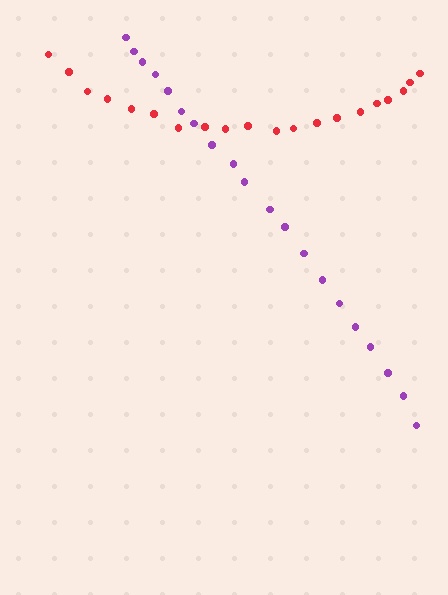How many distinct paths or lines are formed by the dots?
There are 2 distinct paths.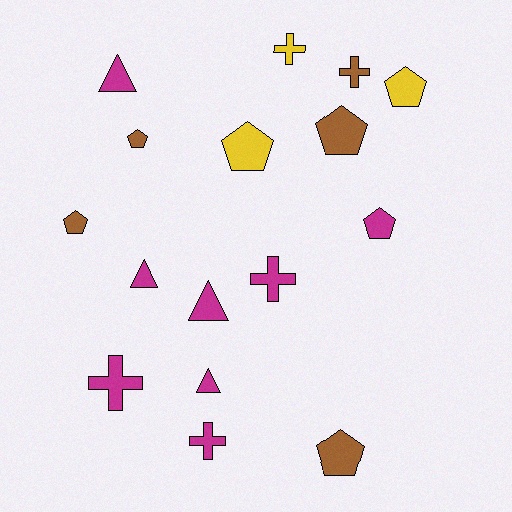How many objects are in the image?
There are 16 objects.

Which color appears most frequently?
Magenta, with 8 objects.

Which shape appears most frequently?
Pentagon, with 7 objects.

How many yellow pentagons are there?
There are 2 yellow pentagons.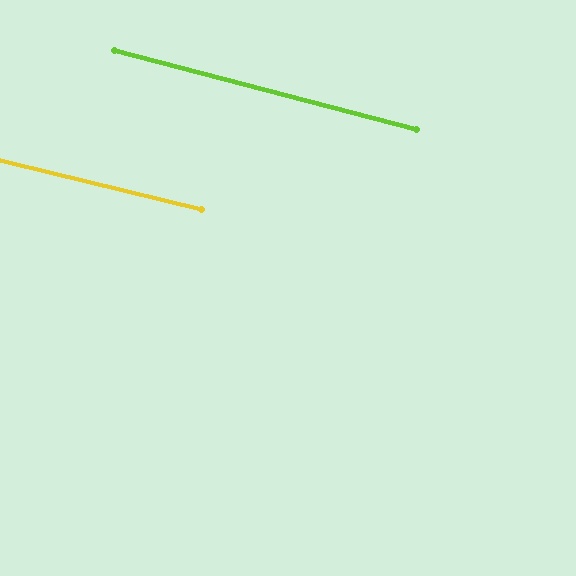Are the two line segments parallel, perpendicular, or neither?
Parallel — their directions differ by only 1.0°.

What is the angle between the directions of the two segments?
Approximately 1 degree.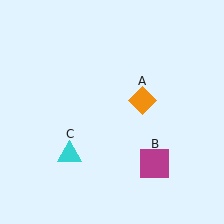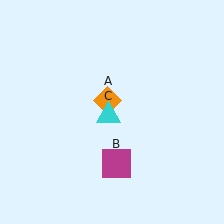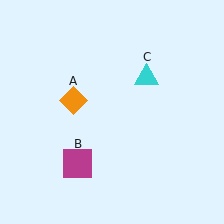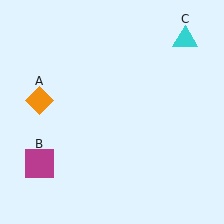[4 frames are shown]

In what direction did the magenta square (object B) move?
The magenta square (object B) moved left.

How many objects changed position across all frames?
3 objects changed position: orange diamond (object A), magenta square (object B), cyan triangle (object C).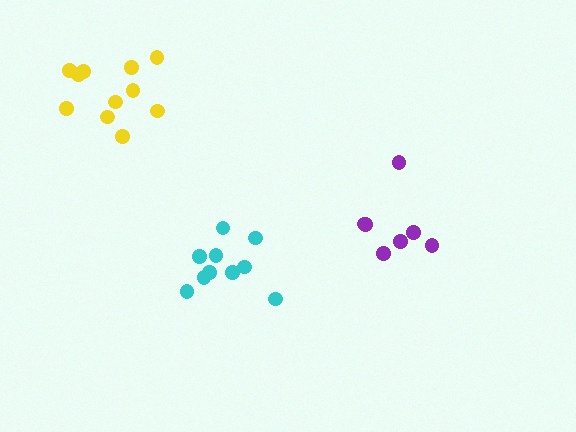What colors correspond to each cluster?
The clusters are colored: cyan, purple, yellow.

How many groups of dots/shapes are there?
There are 3 groups.